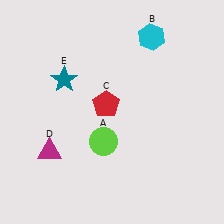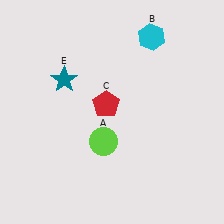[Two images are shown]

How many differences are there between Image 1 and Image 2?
There is 1 difference between the two images.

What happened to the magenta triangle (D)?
The magenta triangle (D) was removed in Image 2. It was in the bottom-left area of Image 1.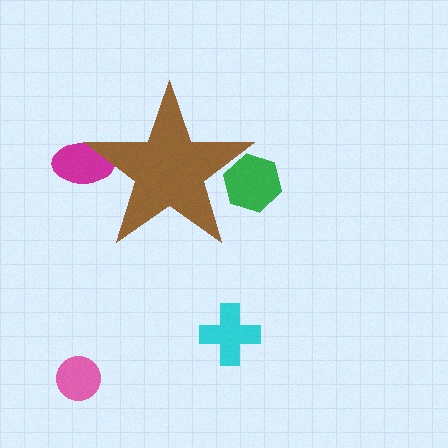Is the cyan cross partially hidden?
No, the cyan cross is fully visible.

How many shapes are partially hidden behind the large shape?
2 shapes are partially hidden.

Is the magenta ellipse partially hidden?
Yes, the magenta ellipse is partially hidden behind the brown star.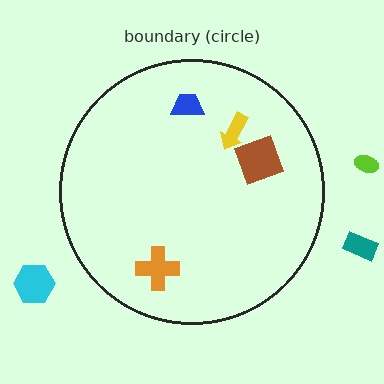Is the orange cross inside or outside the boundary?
Inside.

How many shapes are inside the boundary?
4 inside, 3 outside.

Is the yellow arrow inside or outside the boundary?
Inside.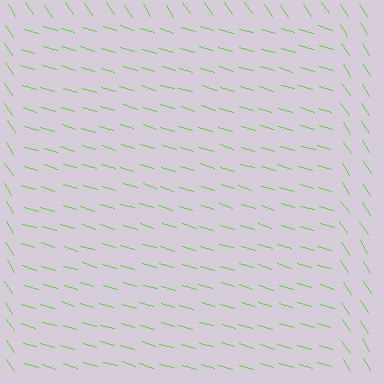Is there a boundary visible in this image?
Yes, there is a texture boundary formed by a change in line orientation.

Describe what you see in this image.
The image is filled with small lime line segments. A rectangle region in the image has lines oriented differently from the surrounding lines, creating a visible texture boundary.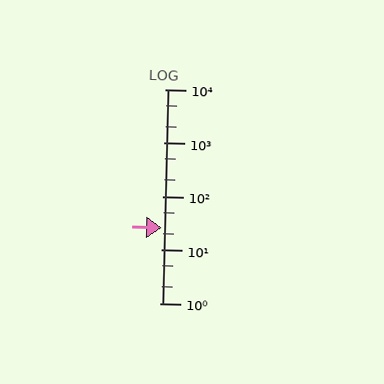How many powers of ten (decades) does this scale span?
The scale spans 4 decades, from 1 to 10000.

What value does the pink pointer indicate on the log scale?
The pointer indicates approximately 26.